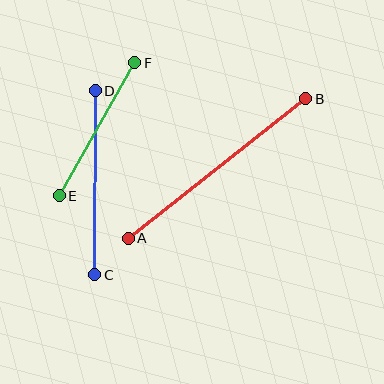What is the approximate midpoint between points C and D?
The midpoint is at approximately (95, 183) pixels.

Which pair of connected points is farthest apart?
Points A and B are farthest apart.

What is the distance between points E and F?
The distance is approximately 153 pixels.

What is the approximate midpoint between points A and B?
The midpoint is at approximately (217, 168) pixels.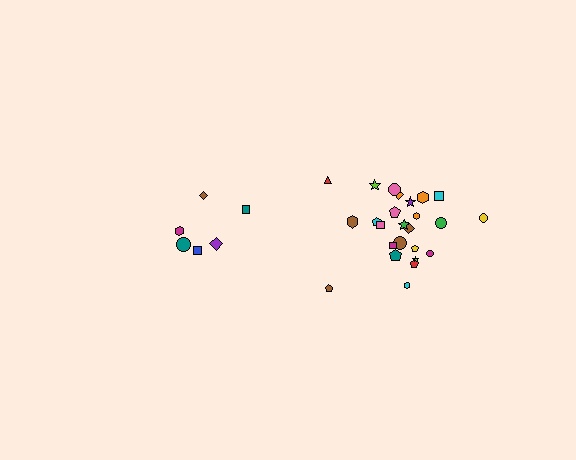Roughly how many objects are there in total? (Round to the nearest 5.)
Roughly 30 objects in total.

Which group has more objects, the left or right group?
The right group.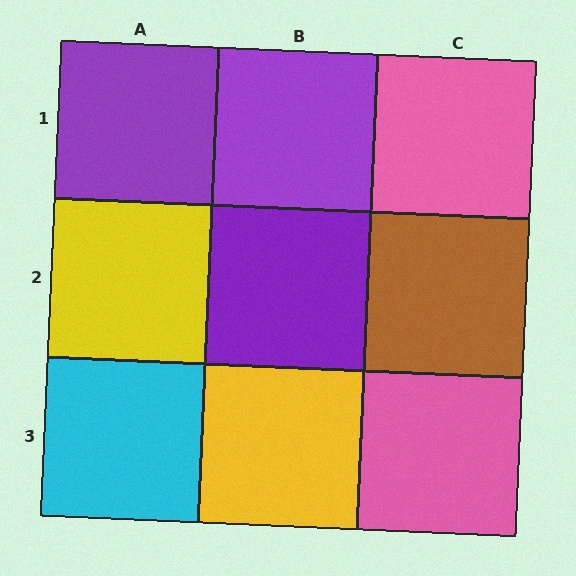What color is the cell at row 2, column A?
Yellow.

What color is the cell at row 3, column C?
Pink.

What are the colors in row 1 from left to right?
Purple, purple, pink.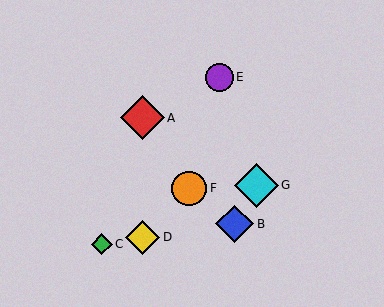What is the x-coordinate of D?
Object D is at x≈143.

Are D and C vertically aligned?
No, D is at x≈143 and C is at x≈102.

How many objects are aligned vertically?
2 objects (A, D) are aligned vertically.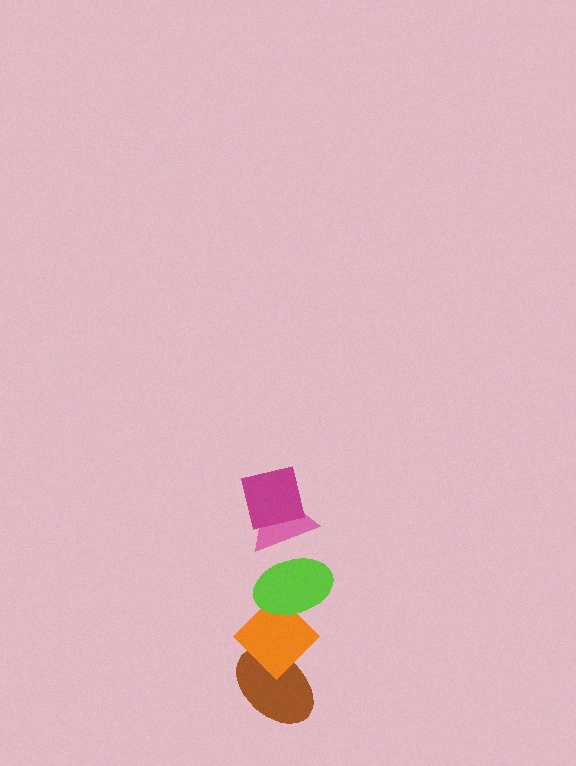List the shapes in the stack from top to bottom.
From top to bottom: the magenta square, the pink triangle, the lime ellipse, the orange diamond, the brown ellipse.